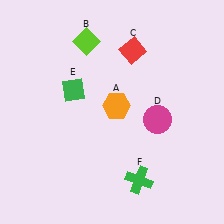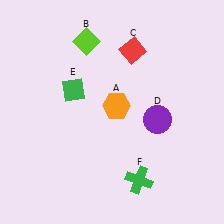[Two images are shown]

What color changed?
The circle (D) changed from magenta in Image 1 to purple in Image 2.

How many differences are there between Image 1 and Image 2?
There is 1 difference between the two images.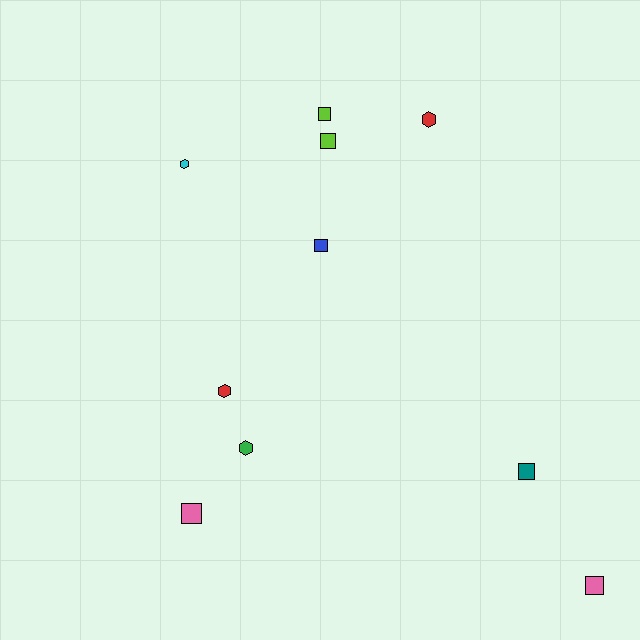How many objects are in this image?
There are 10 objects.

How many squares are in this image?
There are 6 squares.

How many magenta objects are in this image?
There are no magenta objects.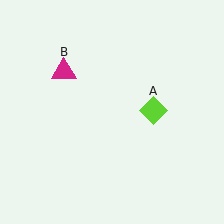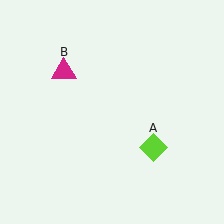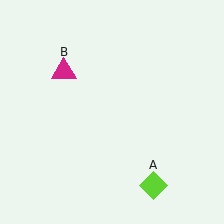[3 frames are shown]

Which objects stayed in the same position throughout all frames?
Magenta triangle (object B) remained stationary.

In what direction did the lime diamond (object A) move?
The lime diamond (object A) moved down.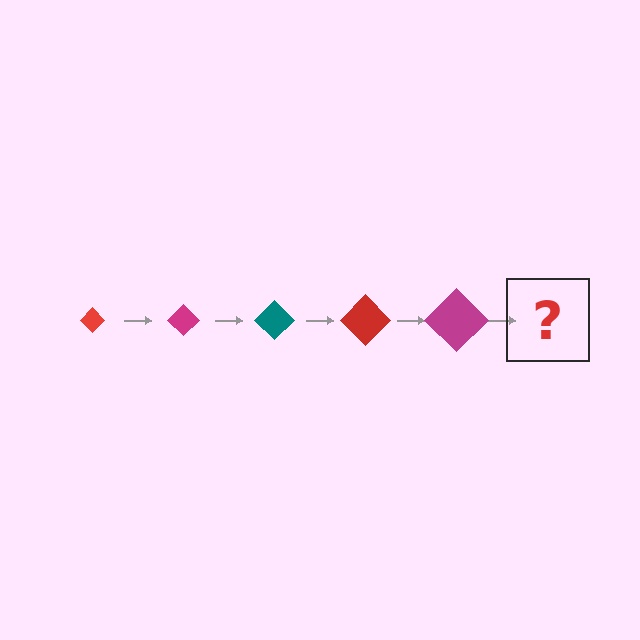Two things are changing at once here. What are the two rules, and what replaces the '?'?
The two rules are that the diamond grows larger each step and the color cycles through red, magenta, and teal. The '?' should be a teal diamond, larger than the previous one.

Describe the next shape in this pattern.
It should be a teal diamond, larger than the previous one.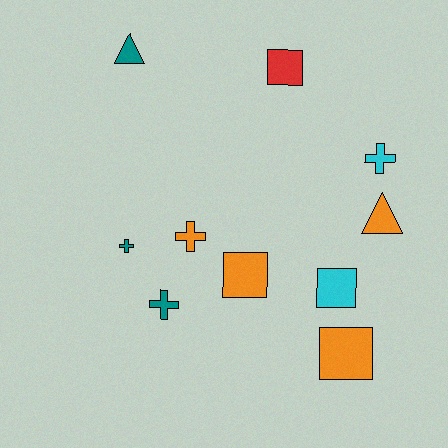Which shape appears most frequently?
Cross, with 4 objects.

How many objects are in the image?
There are 10 objects.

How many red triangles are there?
There are no red triangles.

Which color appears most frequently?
Orange, with 4 objects.